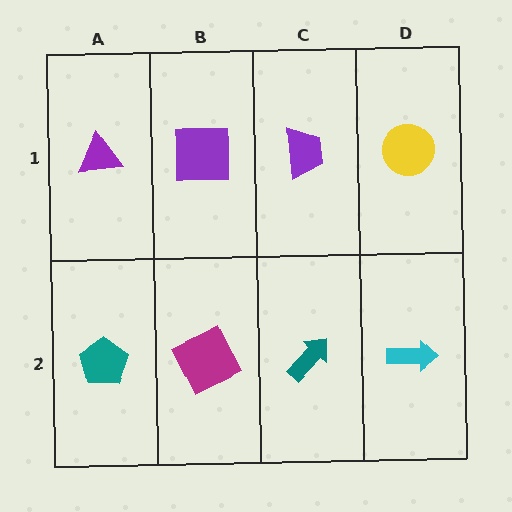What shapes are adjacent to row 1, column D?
A cyan arrow (row 2, column D), a purple trapezoid (row 1, column C).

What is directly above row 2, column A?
A purple triangle.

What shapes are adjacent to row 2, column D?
A yellow circle (row 1, column D), a teal arrow (row 2, column C).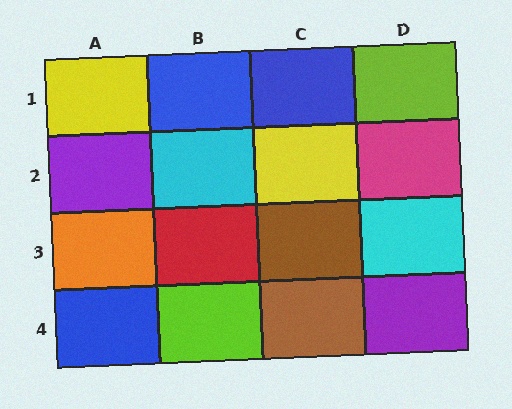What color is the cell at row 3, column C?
Brown.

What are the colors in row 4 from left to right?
Blue, lime, brown, purple.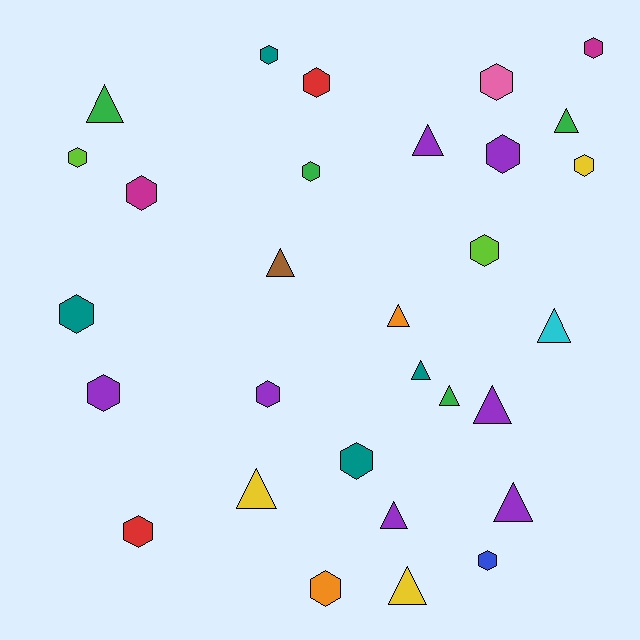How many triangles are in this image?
There are 13 triangles.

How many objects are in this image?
There are 30 objects.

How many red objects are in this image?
There are 2 red objects.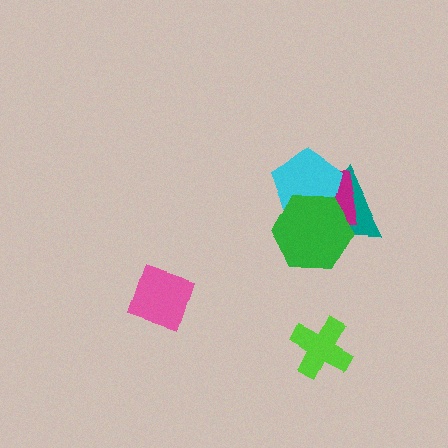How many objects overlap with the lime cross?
0 objects overlap with the lime cross.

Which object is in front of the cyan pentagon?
The green hexagon is in front of the cyan pentagon.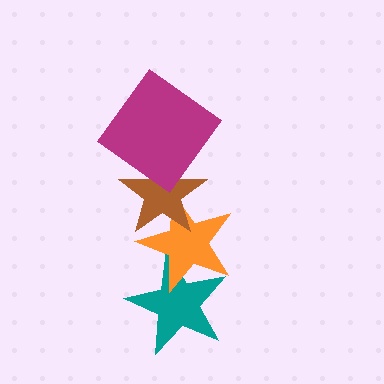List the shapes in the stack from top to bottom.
From top to bottom: the magenta diamond, the brown star, the orange star, the teal star.